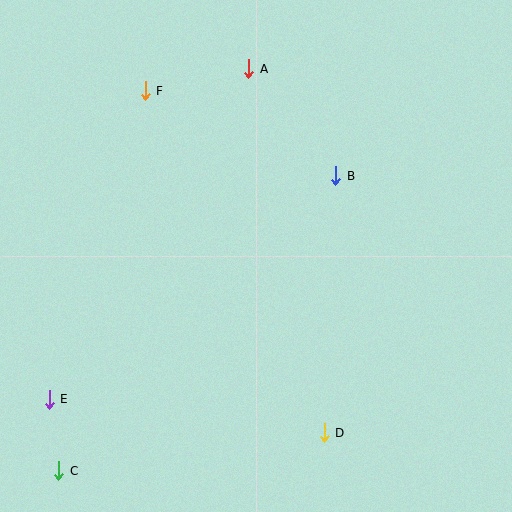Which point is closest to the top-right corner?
Point B is closest to the top-right corner.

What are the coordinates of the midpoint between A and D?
The midpoint between A and D is at (287, 251).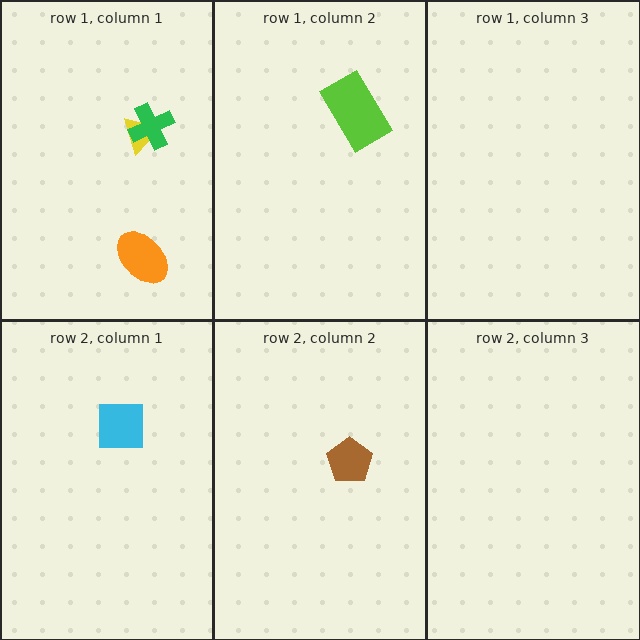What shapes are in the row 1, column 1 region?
The yellow triangle, the orange ellipse, the green cross.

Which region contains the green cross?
The row 1, column 1 region.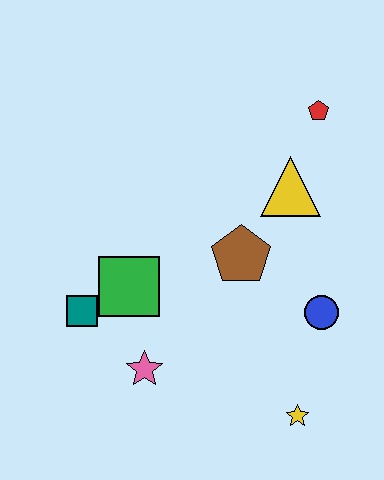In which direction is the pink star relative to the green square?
The pink star is below the green square.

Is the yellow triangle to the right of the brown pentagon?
Yes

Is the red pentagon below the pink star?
No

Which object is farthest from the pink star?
The red pentagon is farthest from the pink star.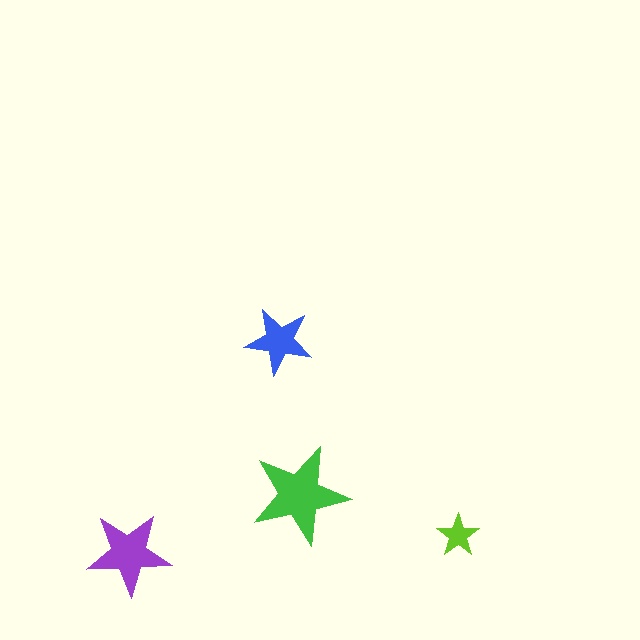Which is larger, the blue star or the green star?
The green one.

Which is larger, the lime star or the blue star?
The blue one.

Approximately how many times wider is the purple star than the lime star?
About 2 times wider.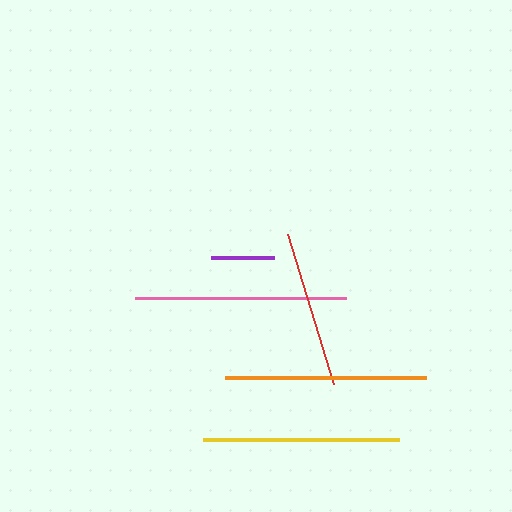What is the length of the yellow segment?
The yellow segment is approximately 196 pixels long.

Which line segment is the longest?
The pink line is the longest at approximately 210 pixels.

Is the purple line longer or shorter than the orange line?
The orange line is longer than the purple line.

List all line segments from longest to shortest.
From longest to shortest: pink, orange, yellow, red, purple.